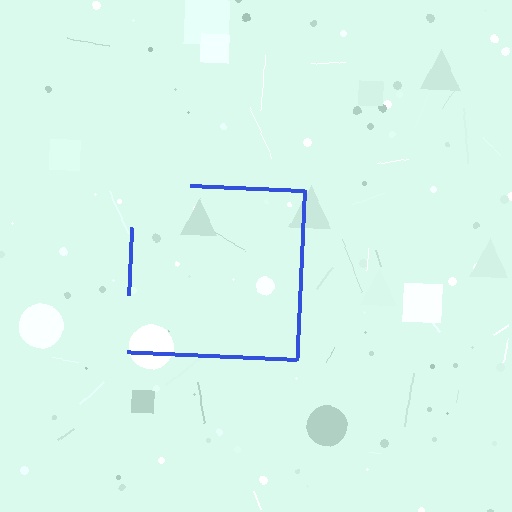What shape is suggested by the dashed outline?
The dashed outline suggests a square.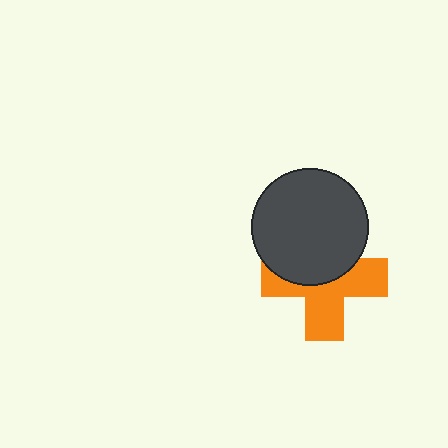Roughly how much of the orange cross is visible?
About half of it is visible (roughly 56%).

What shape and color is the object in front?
The object in front is a dark gray circle.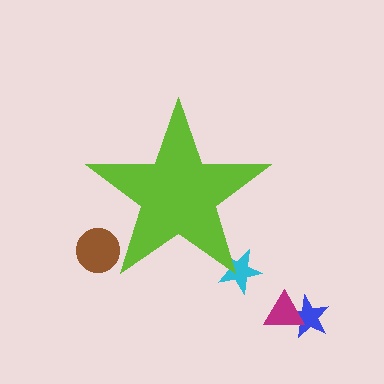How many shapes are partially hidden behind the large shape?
2 shapes are partially hidden.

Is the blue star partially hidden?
No, the blue star is fully visible.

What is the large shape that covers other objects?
A lime star.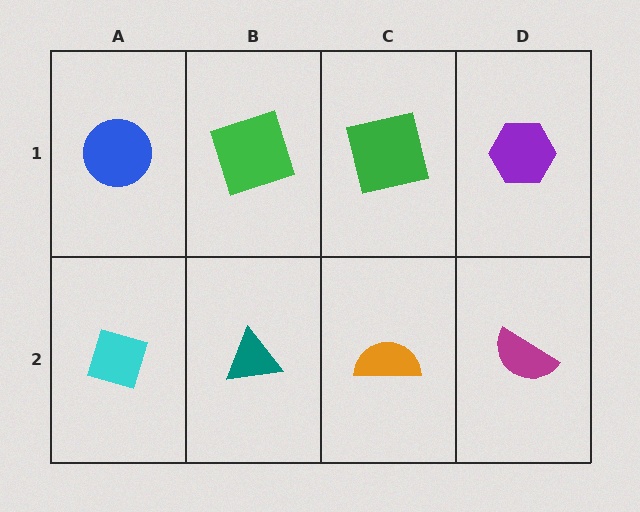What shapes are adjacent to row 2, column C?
A green square (row 1, column C), a teal triangle (row 2, column B), a magenta semicircle (row 2, column D).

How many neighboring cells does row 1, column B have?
3.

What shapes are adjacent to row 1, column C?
An orange semicircle (row 2, column C), a green square (row 1, column B), a purple hexagon (row 1, column D).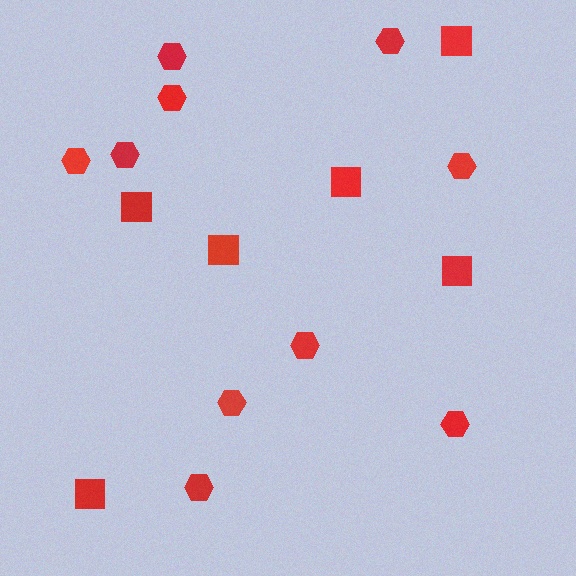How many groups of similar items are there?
There are 2 groups: one group of squares (6) and one group of hexagons (10).